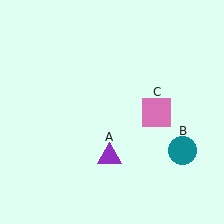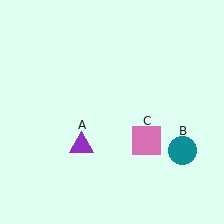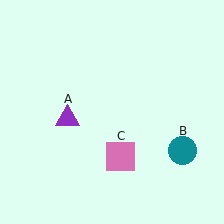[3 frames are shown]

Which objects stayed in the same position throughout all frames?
Teal circle (object B) remained stationary.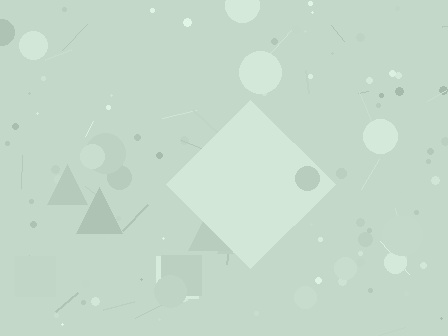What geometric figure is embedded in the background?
A diamond is embedded in the background.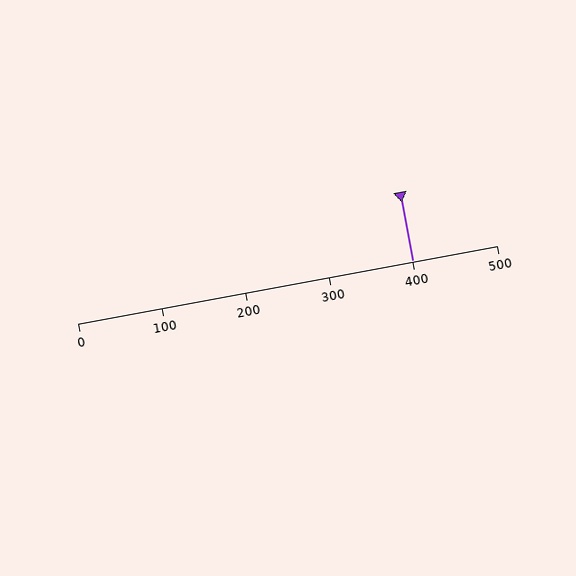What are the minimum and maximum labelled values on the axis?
The axis runs from 0 to 500.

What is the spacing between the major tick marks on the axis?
The major ticks are spaced 100 apart.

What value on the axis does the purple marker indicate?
The marker indicates approximately 400.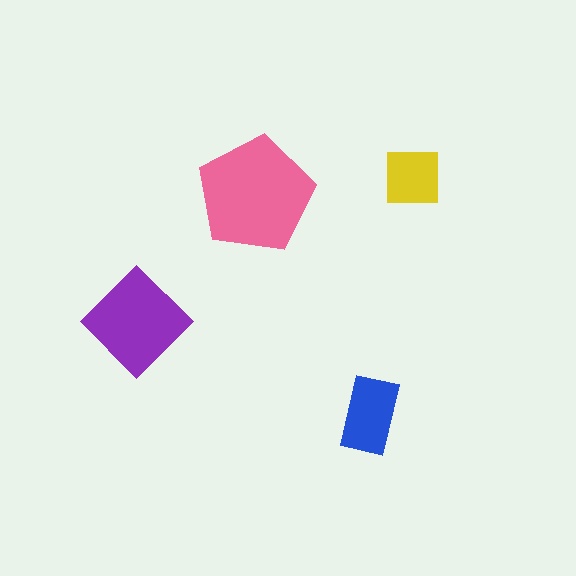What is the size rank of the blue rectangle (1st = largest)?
3rd.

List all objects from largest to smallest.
The pink pentagon, the purple diamond, the blue rectangle, the yellow square.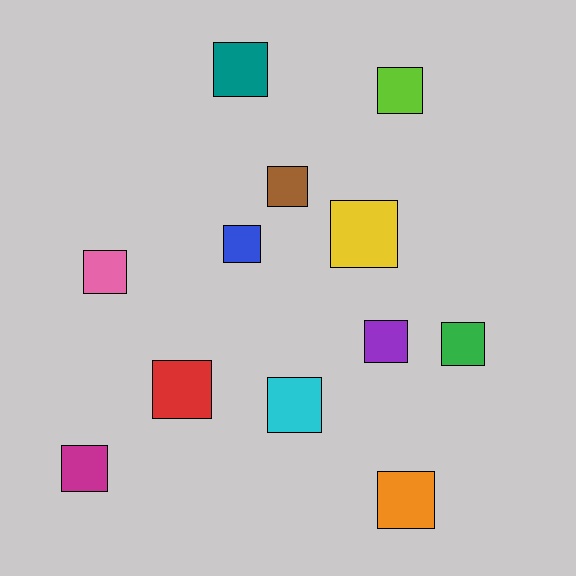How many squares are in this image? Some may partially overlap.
There are 12 squares.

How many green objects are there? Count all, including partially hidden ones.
There is 1 green object.